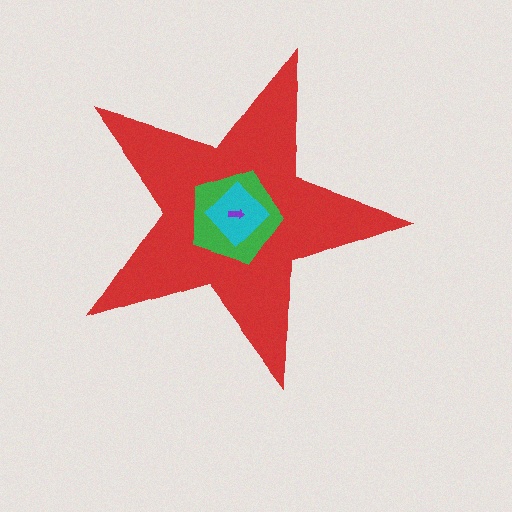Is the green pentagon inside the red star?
Yes.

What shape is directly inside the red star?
The green pentagon.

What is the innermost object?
The purple arrow.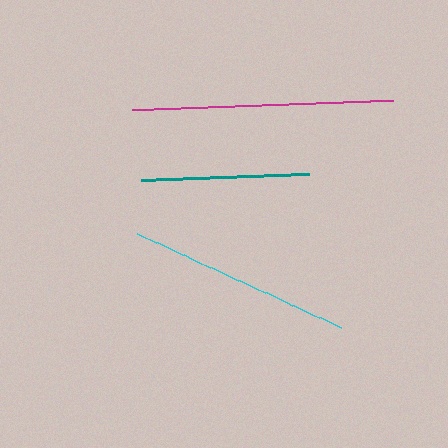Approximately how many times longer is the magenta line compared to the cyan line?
The magenta line is approximately 1.2 times the length of the cyan line.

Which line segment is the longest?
The magenta line is the longest at approximately 261 pixels.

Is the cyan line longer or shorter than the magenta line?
The magenta line is longer than the cyan line.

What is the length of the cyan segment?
The cyan segment is approximately 224 pixels long.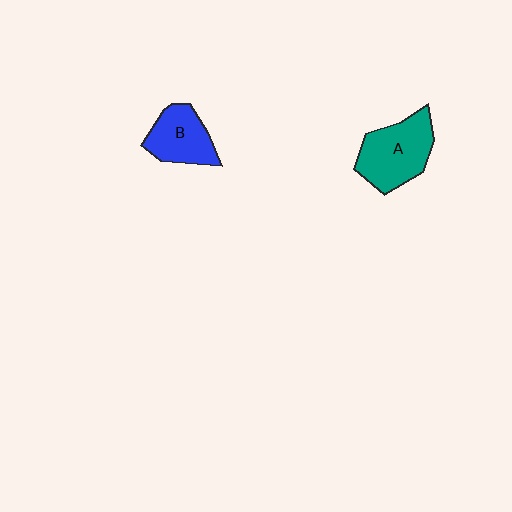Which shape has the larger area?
Shape A (teal).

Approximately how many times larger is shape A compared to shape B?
Approximately 1.4 times.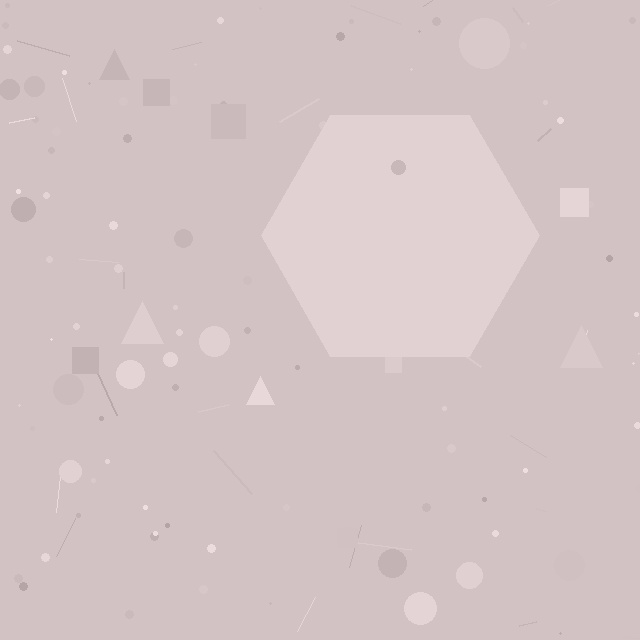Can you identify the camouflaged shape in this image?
The camouflaged shape is a hexagon.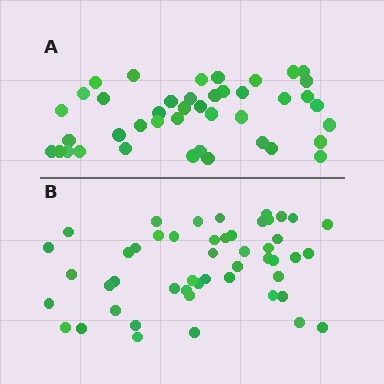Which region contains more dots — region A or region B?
Region B (the bottom region) has more dots.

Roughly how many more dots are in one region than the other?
Region B has roughly 8 or so more dots than region A.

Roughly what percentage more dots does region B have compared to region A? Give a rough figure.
About 15% more.